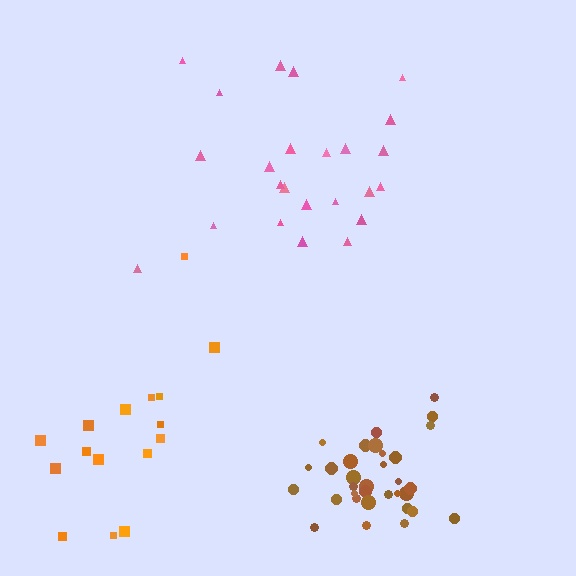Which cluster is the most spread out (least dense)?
Orange.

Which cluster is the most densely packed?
Brown.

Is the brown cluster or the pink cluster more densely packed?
Brown.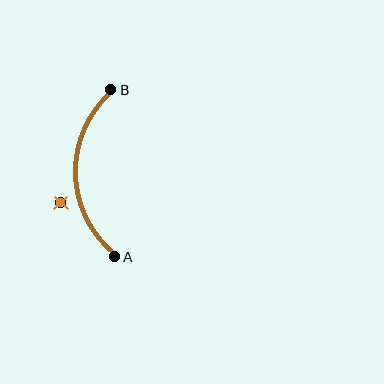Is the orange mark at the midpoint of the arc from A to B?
No — the orange mark does not lie on the arc at all. It sits slightly outside the curve.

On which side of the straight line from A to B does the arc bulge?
The arc bulges to the left of the straight line connecting A and B.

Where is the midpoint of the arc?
The arc midpoint is the point on the curve farthest from the straight line joining A and B. It sits to the left of that line.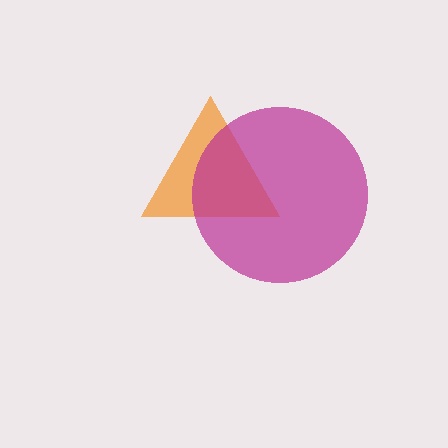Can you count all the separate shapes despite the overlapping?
Yes, there are 2 separate shapes.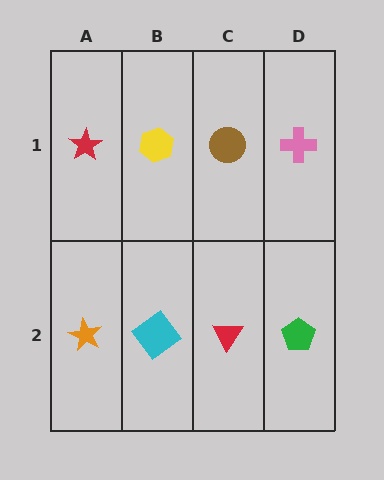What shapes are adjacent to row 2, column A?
A red star (row 1, column A), a cyan diamond (row 2, column B).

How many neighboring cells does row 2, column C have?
3.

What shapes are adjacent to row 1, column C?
A red triangle (row 2, column C), a yellow hexagon (row 1, column B), a pink cross (row 1, column D).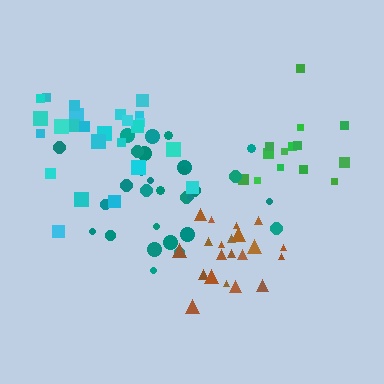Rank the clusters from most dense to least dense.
brown, cyan, teal, green.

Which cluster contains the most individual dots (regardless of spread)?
Teal (29).